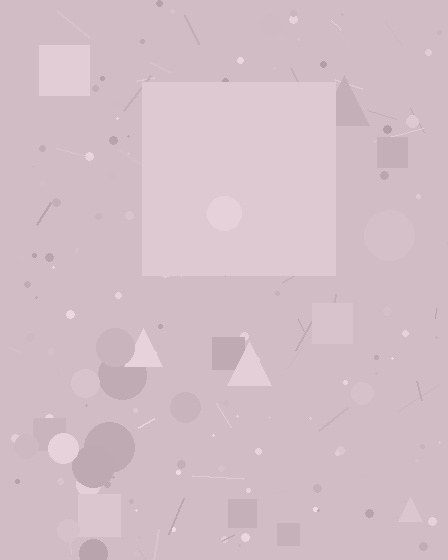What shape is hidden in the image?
A square is hidden in the image.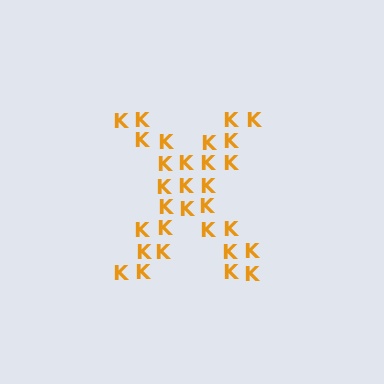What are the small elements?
The small elements are letter K's.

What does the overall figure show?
The overall figure shows the letter X.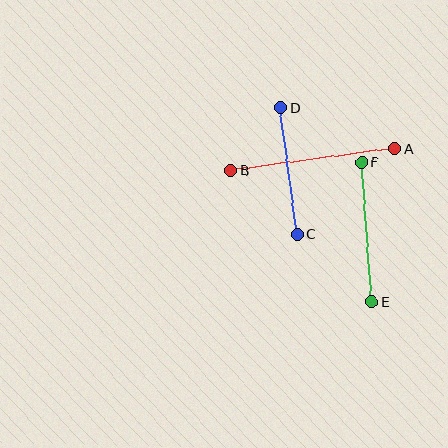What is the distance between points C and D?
The distance is approximately 128 pixels.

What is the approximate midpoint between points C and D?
The midpoint is at approximately (289, 171) pixels.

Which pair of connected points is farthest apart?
Points A and B are farthest apart.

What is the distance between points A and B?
The distance is approximately 165 pixels.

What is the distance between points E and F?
The distance is approximately 140 pixels.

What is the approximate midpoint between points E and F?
The midpoint is at approximately (367, 232) pixels.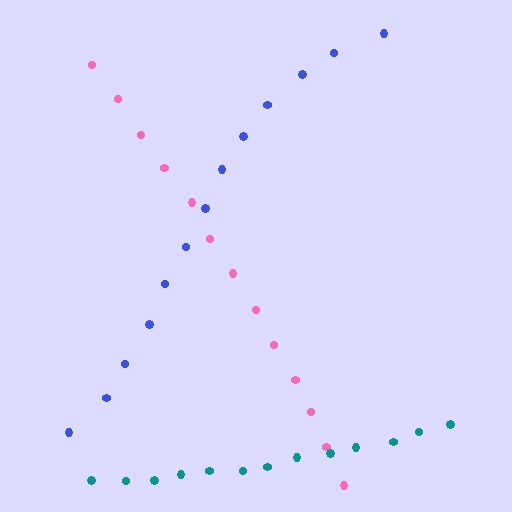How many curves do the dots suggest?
There are 3 distinct paths.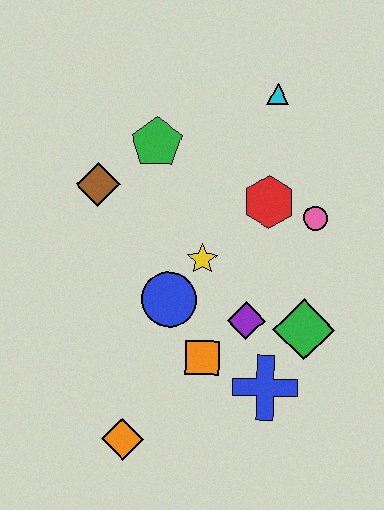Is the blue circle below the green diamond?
No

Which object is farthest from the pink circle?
The orange diamond is farthest from the pink circle.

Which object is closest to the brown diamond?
The green pentagon is closest to the brown diamond.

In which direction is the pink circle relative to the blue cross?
The pink circle is above the blue cross.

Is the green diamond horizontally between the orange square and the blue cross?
No